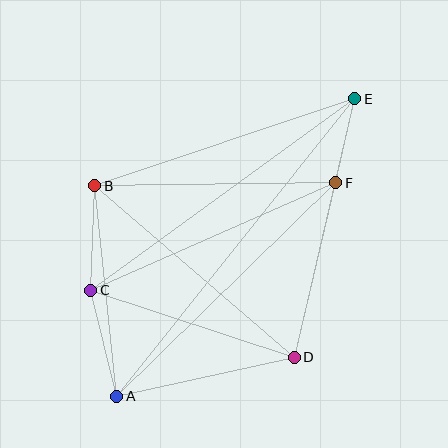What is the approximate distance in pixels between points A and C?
The distance between A and C is approximately 109 pixels.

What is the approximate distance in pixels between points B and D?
The distance between B and D is approximately 263 pixels.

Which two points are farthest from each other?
Points A and E are farthest from each other.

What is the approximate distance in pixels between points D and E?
The distance between D and E is approximately 266 pixels.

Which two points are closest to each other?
Points E and F are closest to each other.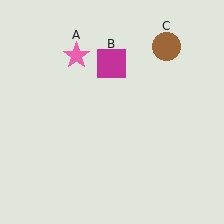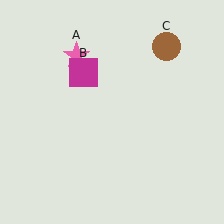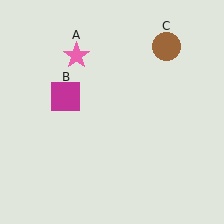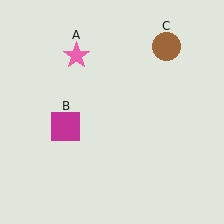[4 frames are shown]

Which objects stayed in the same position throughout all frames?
Pink star (object A) and brown circle (object C) remained stationary.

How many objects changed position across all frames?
1 object changed position: magenta square (object B).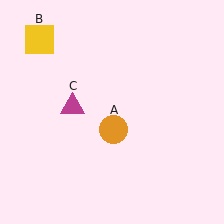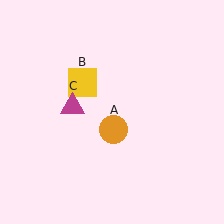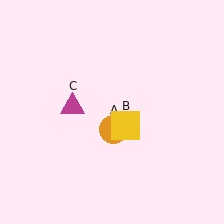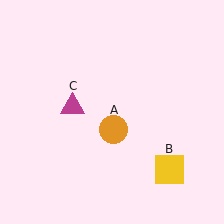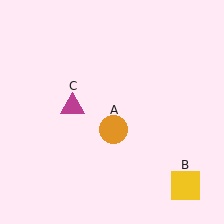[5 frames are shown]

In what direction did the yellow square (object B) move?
The yellow square (object B) moved down and to the right.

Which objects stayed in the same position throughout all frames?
Orange circle (object A) and magenta triangle (object C) remained stationary.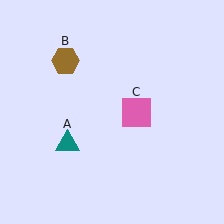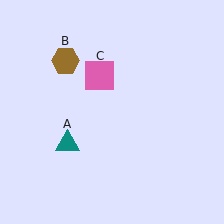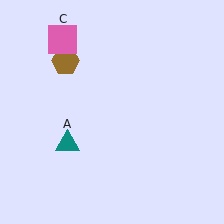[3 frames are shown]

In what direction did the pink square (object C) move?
The pink square (object C) moved up and to the left.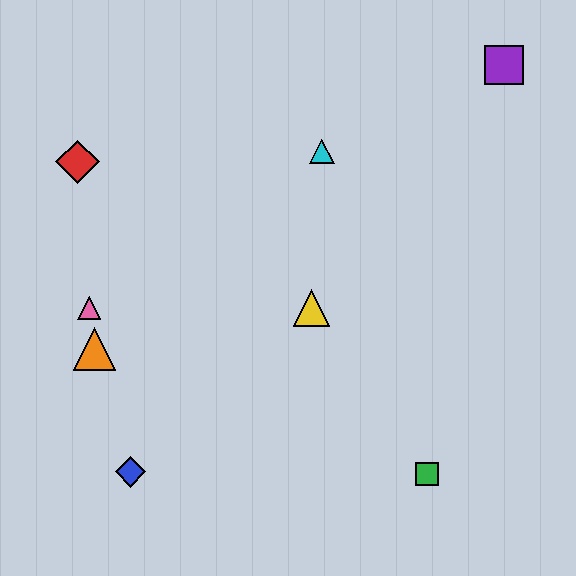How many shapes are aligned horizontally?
2 shapes (the yellow triangle, the pink triangle) are aligned horizontally.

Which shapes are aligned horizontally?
The yellow triangle, the pink triangle are aligned horizontally.